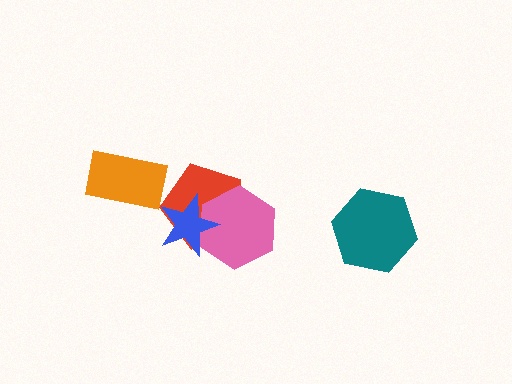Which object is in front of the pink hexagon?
The blue star is in front of the pink hexagon.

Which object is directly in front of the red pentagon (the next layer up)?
The pink hexagon is directly in front of the red pentagon.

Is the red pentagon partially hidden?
Yes, it is partially covered by another shape.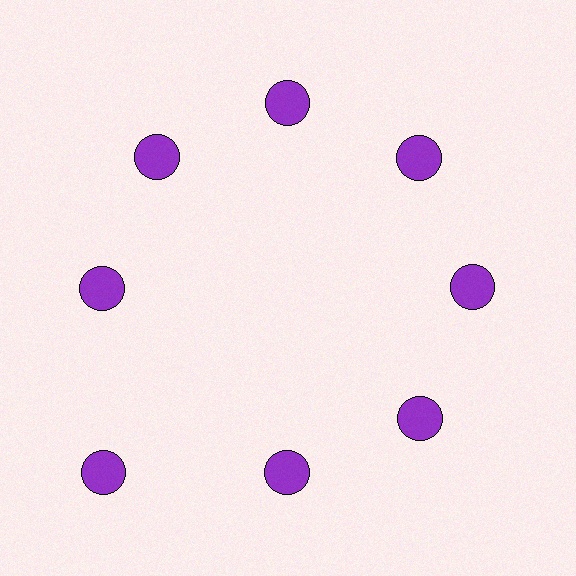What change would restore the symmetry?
The symmetry would be restored by moving it inward, back onto the ring so that all 8 circles sit at equal angles and equal distance from the center.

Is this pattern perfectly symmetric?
No. The 8 purple circles are arranged in a ring, but one element near the 8 o'clock position is pushed outward from the center, breaking the 8-fold rotational symmetry.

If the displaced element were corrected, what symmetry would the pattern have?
It would have 8-fold rotational symmetry — the pattern would map onto itself every 45 degrees.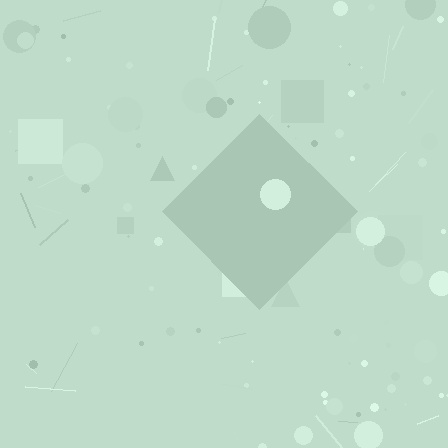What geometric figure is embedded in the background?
A diamond is embedded in the background.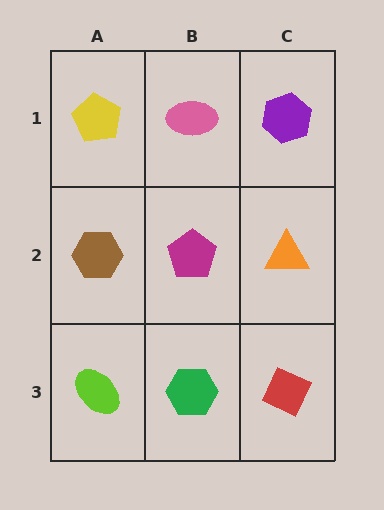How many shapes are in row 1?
3 shapes.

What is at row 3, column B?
A green hexagon.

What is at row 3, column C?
A red diamond.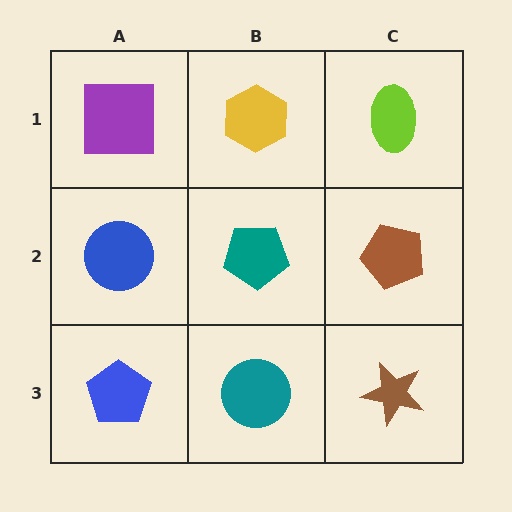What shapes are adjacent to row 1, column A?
A blue circle (row 2, column A), a yellow hexagon (row 1, column B).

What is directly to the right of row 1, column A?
A yellow hexagon.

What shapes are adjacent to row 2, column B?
A yellow hexagon (row 1, column B), a teal circle (row 3, column B), a blue circle (row 2, column A), a brown pentagon (row 2, column C).